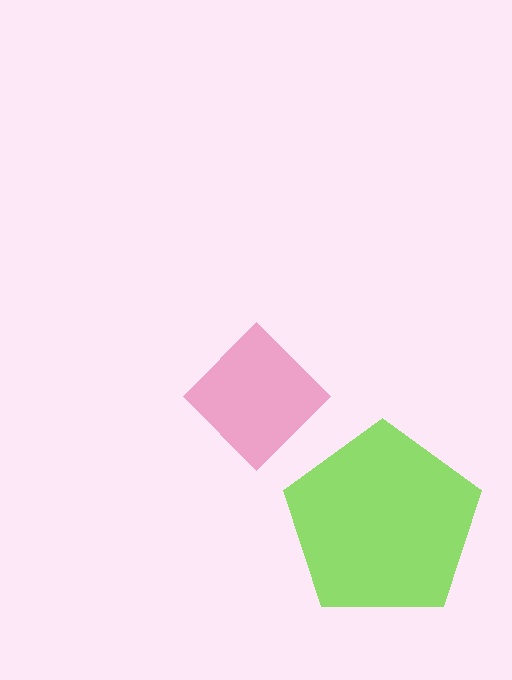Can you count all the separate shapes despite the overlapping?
Yes, there are 2 separate shapes.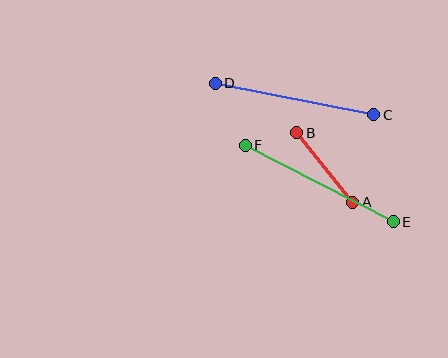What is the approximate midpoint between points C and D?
The midpoint is at approximately (295, 99) pixels.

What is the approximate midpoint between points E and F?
The midpoint is at approximately (319, 184) pixels.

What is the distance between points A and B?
The distance is approximately 89 pixels.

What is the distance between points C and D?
The distance is approximately 162 pixels.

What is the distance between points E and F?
The distance is approximately 167 pixels.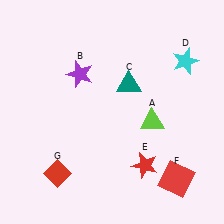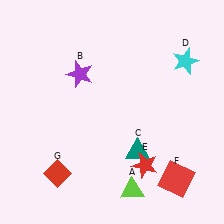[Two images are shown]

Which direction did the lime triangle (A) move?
The lime triangle (A) moved down.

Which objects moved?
The objects that moved are: the lime triangle (A), the teal triangle (C).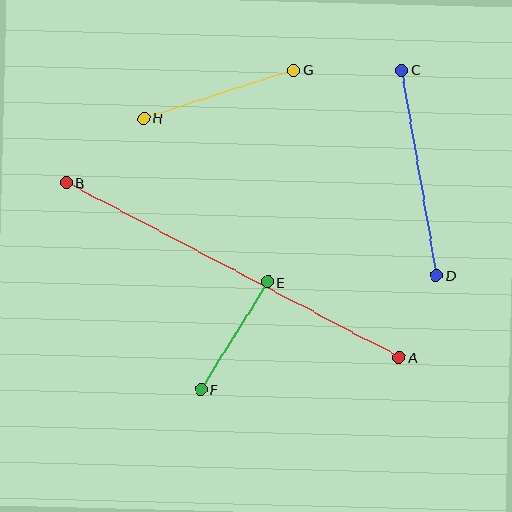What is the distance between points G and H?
The distance is approximately 158 pixels.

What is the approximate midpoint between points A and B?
The midpoint is at approximately (232, 270) pixels.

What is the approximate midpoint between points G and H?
The midpoint is at approximately (219, 94) pixels.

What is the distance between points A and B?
The distance is approximately 376 pixels.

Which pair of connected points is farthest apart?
Points A and B are farthest apart.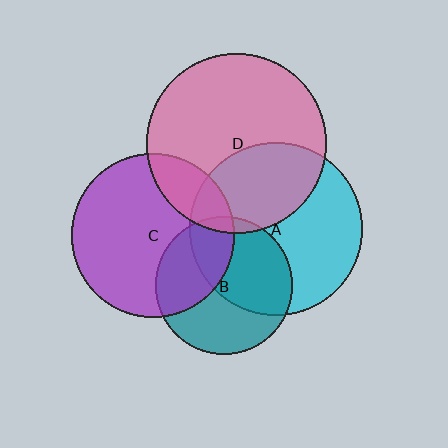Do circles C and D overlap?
Yes.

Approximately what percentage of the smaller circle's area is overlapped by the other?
Approximately 20%.